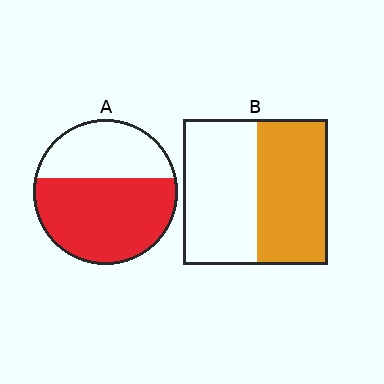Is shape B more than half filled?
Roughly half.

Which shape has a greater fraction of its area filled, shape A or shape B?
Shape A.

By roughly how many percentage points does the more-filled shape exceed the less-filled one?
By roughly 15 percentage points (A over B).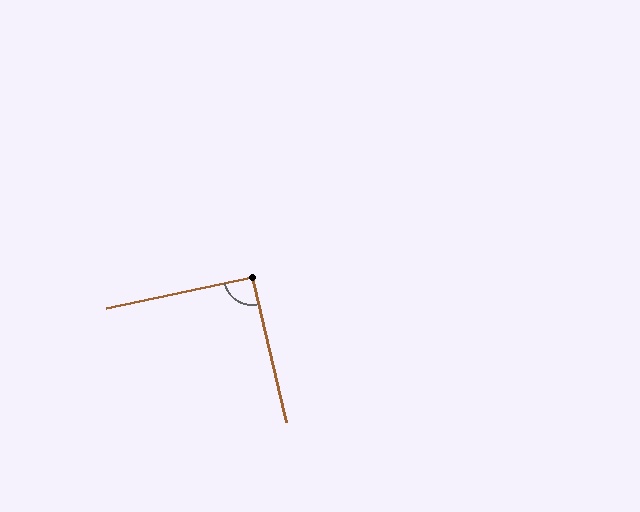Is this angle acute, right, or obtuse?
It is approximately a right angle.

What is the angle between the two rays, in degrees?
Approximately 91 degrees.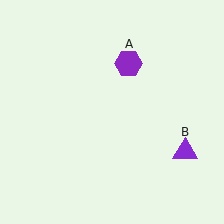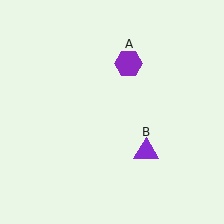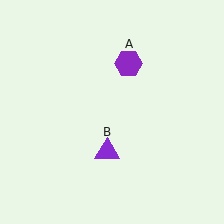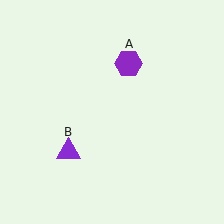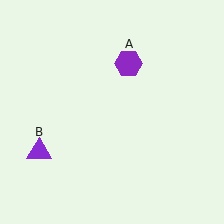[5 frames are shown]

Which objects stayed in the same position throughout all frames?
Purple hexagon (object A) remained stationary.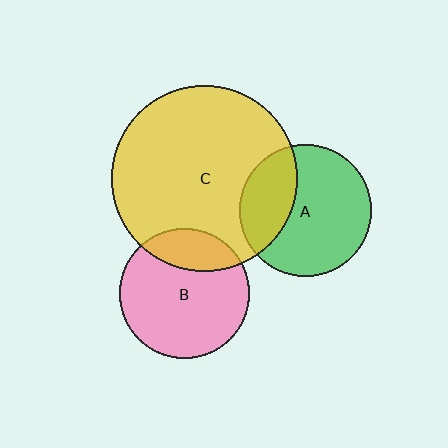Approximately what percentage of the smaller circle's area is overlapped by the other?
Approximately 30%.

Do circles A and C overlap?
Yes.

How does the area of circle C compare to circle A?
Approximately 2.0 times.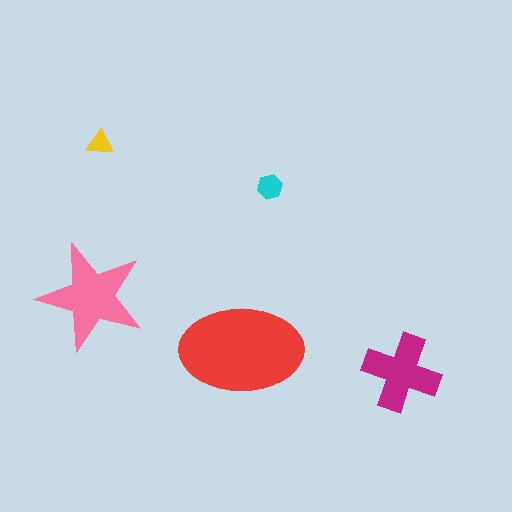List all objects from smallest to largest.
The yellow triangle, the cyan hexagon, the magenta cross, the pink star, the red ellipse.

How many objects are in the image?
There are 5 objects in the image.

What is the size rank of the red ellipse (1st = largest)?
1st.